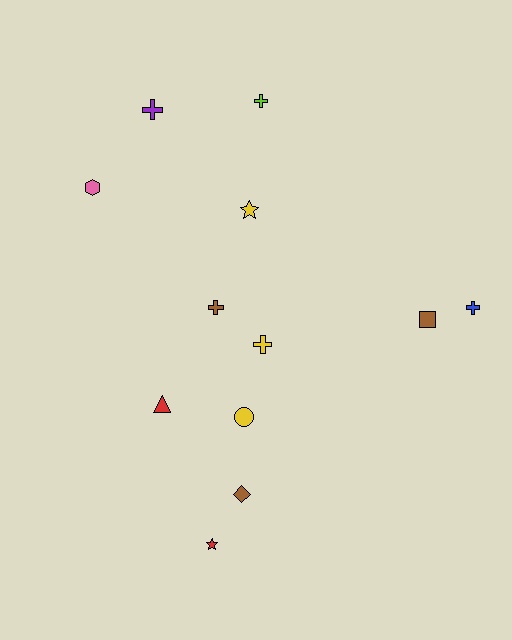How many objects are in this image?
There are 12 objects.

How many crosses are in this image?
There are 5 crosses.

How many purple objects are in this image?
There is 1 purple object.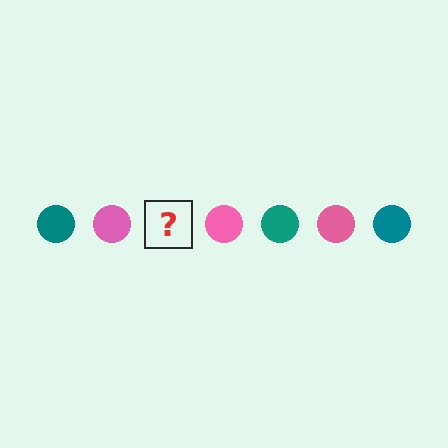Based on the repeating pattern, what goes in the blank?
The blank should be a teal circle.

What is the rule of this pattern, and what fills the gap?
The rule is that the pattern cycles through teal, pink circles. The gap should be filled with a teal circle.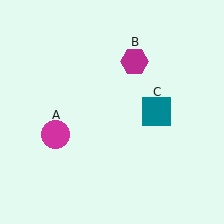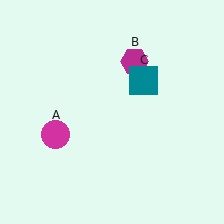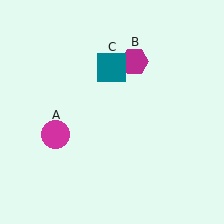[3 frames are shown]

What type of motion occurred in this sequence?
The teal square (object C) rotated counterclockwise around the center of the scene.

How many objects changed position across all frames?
1 object changed position: teal square (object C).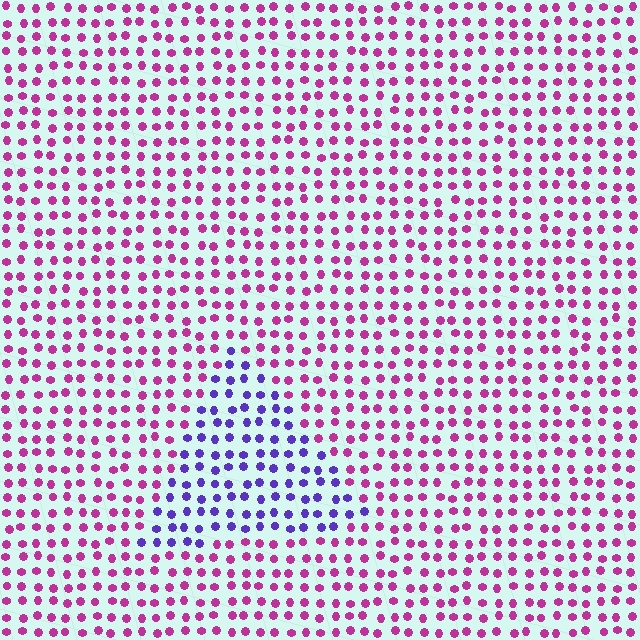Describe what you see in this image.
The image is filled with small magenta elements in a uniform arrangement. A triangle-shaped region is visible where the elements are tinted to a slightly different hue, forming a subtle color boundary.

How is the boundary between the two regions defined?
The boundary is defined purely by a slight shift in hue (about 58 degrees). Spacing, size, and orientation are identical on both sides.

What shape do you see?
I see a triangle.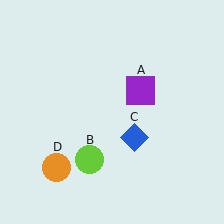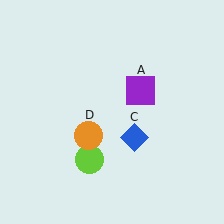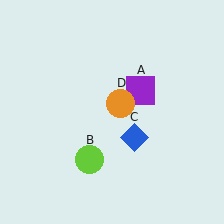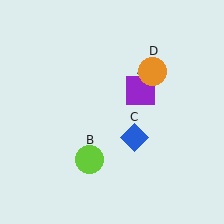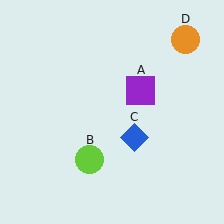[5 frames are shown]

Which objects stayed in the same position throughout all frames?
Purple square (object A) and lime circle (object B) and blue diamond (object C) remained stationary.